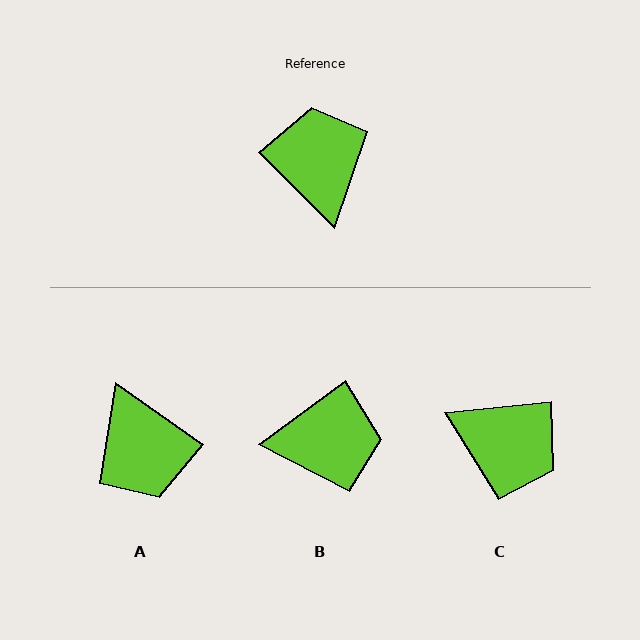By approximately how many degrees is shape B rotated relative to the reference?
Approximately 99 degrees clockwise.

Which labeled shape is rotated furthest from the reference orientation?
A, about 170 degrees away.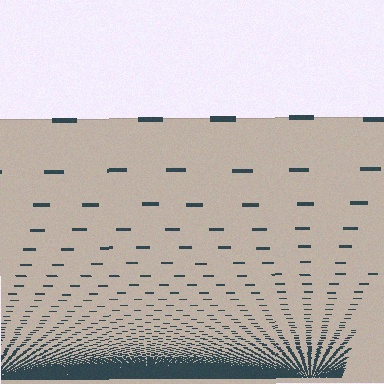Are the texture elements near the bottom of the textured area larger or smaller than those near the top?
Smaller. The gradient is inverted — elements near the bottom are smaller and denser.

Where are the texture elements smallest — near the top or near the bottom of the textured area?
Near the bottom.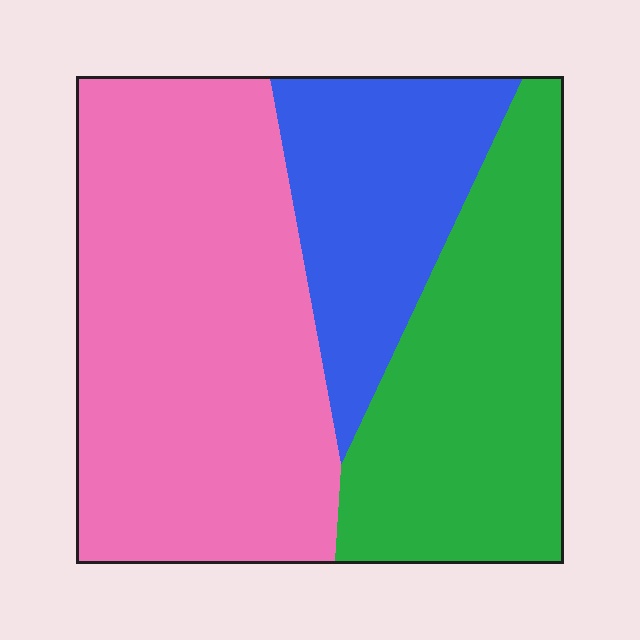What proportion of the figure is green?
Green takes up between a sixth and a third of the figure.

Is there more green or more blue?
Green.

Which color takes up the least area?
Blue, at roughly 20%.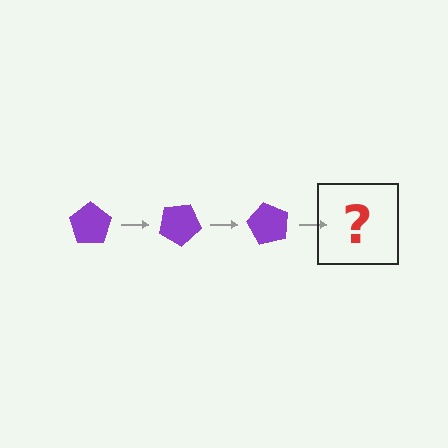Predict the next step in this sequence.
The next step is a purple pentagon rotated 90 degrees.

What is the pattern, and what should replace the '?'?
The pattern is that the pentagon rotates 30 degrees each step. The '?' should be a purple pentagon rotated 90 degrees.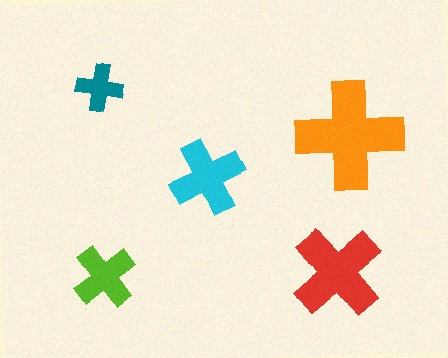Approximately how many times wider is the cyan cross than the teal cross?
About 1.5 times wider.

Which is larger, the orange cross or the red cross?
The orange one.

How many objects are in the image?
There are 5 objects in the image.